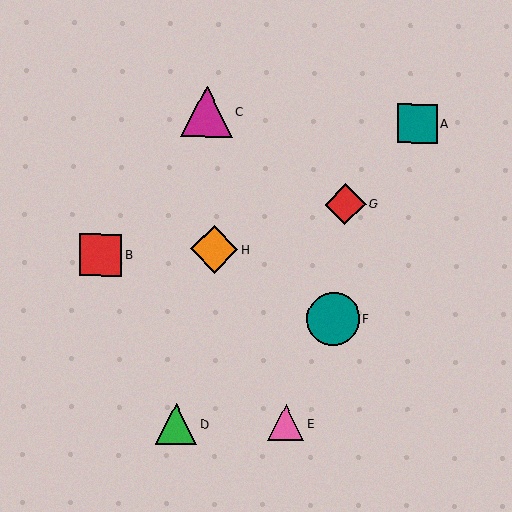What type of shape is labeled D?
Shape D is a green triangle.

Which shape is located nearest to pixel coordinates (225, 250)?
The orange diamond (labeled H) at (214, 249) is nearest to that location.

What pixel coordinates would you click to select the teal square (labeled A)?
Click at (418, 124) to select the teal square A.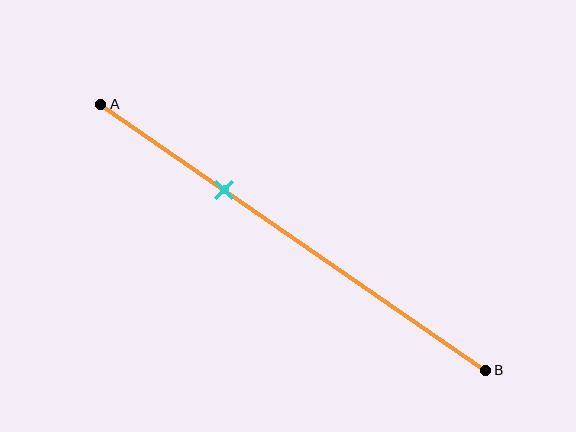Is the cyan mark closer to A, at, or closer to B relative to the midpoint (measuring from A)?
The cyan mark is closer to point A than the midpoint of segment AB.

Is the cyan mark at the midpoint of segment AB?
No, the mark is at about 30% from A, not at the 50% midpoint.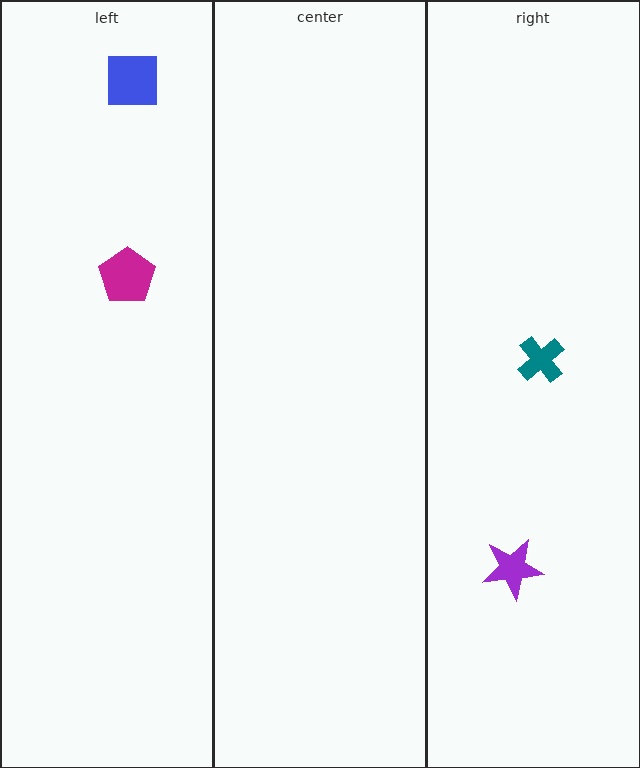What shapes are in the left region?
The magenta pentagon, the blue square.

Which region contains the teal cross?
The right region.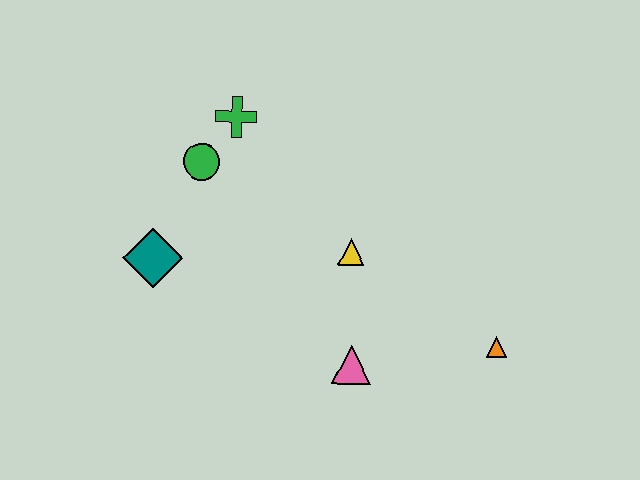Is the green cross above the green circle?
Yes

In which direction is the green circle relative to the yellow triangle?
The green circle is to the left of the yellow triangle.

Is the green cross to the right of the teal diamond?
Yes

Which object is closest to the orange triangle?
The pink triangle is closest to the orange triangle.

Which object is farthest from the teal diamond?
The orange triangle is farthest from the teal diamond.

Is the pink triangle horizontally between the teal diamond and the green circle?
No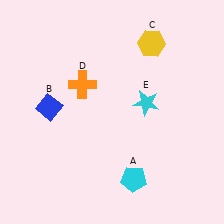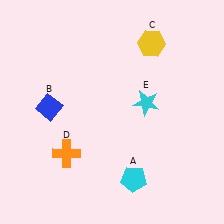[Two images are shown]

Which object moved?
The orange cross (D) moved down.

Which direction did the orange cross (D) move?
The orange cross (D) moved down.